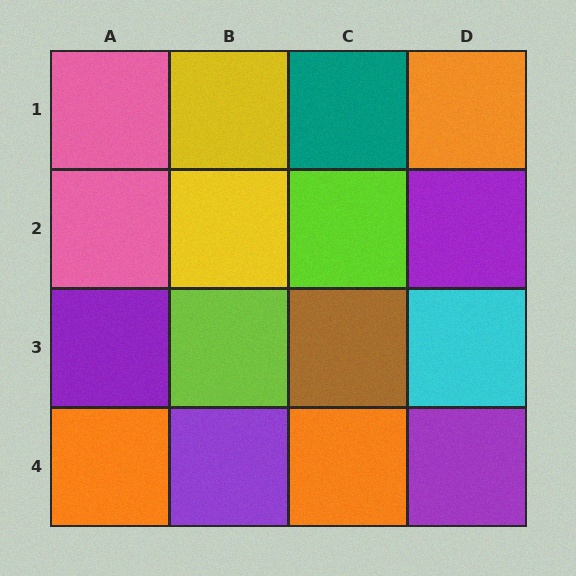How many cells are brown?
1 cell is brown.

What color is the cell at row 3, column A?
Purple.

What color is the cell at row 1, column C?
Teal.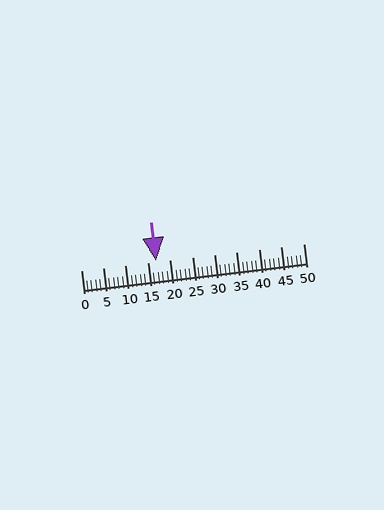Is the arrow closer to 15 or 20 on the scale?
The arrow is closer to 15.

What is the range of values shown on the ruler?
The ruler shows values from 0 to 50.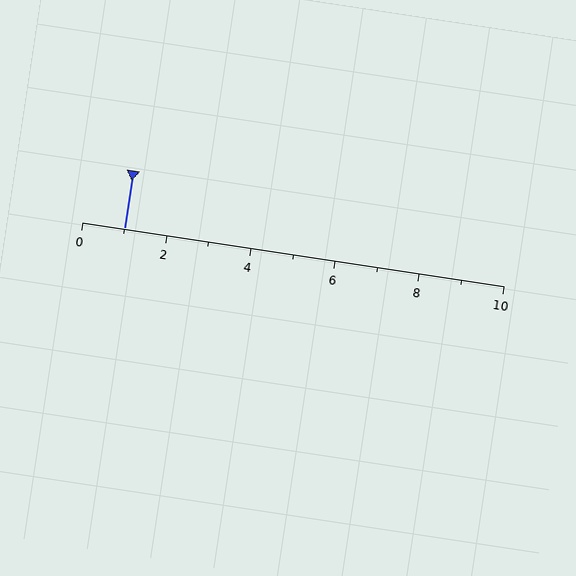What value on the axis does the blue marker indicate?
The marker indicates approximately 1.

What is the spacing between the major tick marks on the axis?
The major ticks are spaced 2 apart.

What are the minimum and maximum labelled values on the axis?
The axis runs from 0 to 10.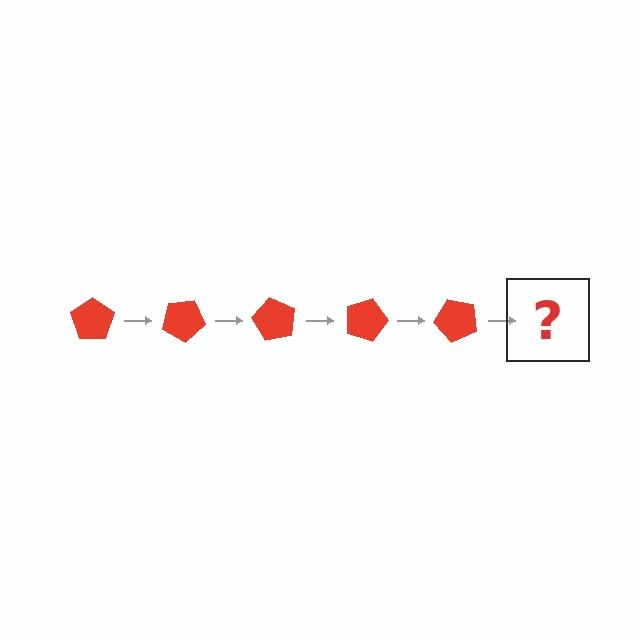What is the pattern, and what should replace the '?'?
The pattern is that the pentagon rotates 30 degrees each step. The '?' should be a red pentagon rotated 150 degrees.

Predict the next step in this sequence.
The next step is a red pentagon rotated 150 degrees.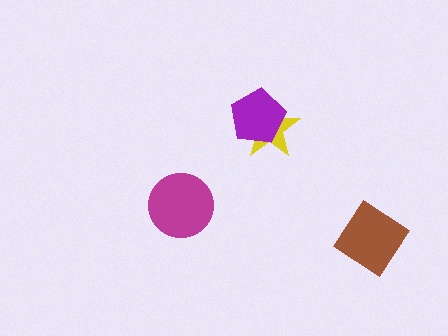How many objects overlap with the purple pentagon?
1 object overlaps with the purple pentagon.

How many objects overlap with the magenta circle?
0 objects overlap with the magenta circle.